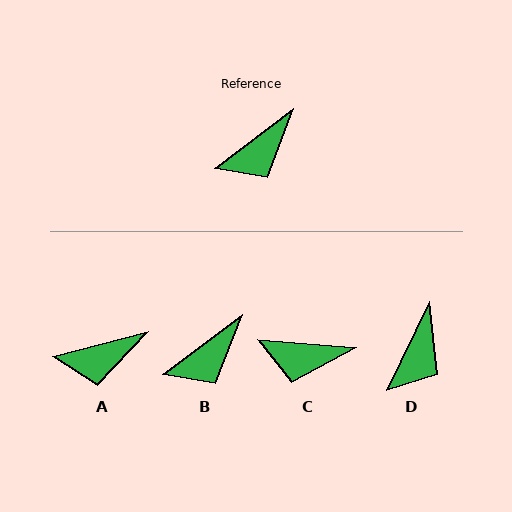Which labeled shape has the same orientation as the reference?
B.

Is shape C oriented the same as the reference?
No, it is off by about 41 degrees.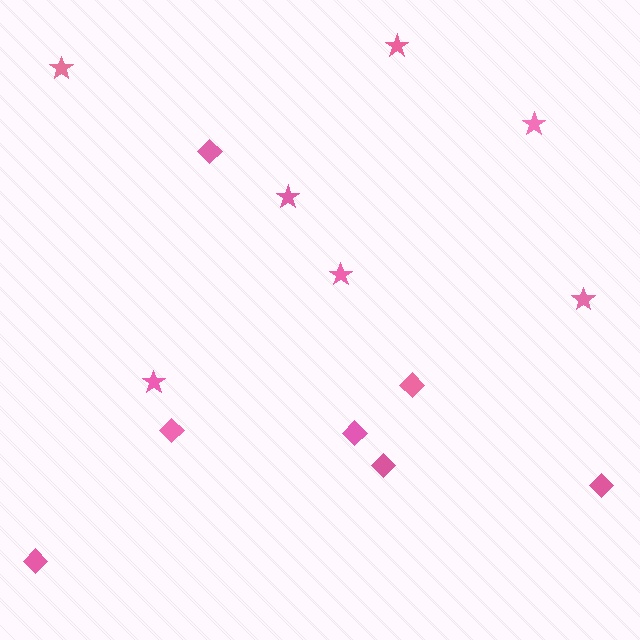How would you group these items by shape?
There are 2 groups: one group of stars (7) and one group of diamonds (7).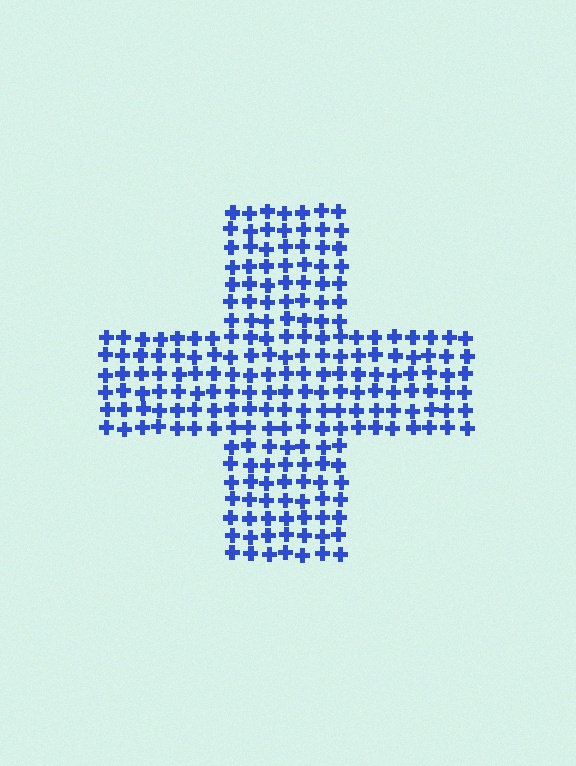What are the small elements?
The small elements are crosses.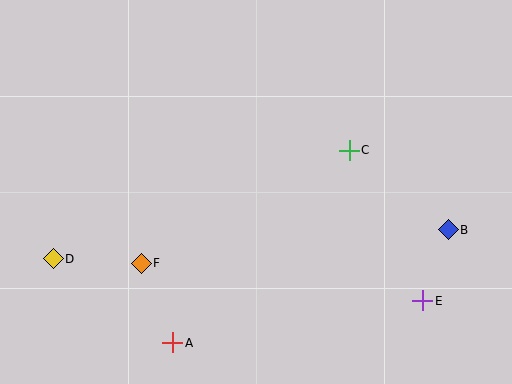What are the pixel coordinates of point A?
Point A is at (173, 343).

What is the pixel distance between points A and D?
The distance between A and D is 146 pixels.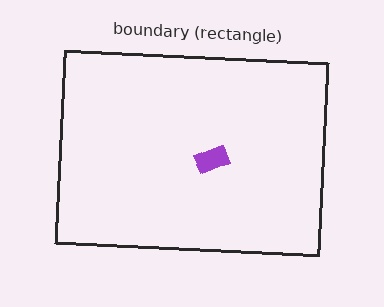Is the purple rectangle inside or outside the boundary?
Inside.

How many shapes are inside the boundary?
1 inside, 0 outside.